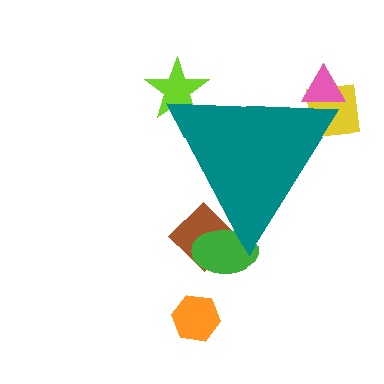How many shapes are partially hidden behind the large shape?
5 shapes are partially hidden.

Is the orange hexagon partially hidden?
No, the orange hexagon is fully visible.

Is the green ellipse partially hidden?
Yes, the green ellipse is partially hidden behind the teal triangle.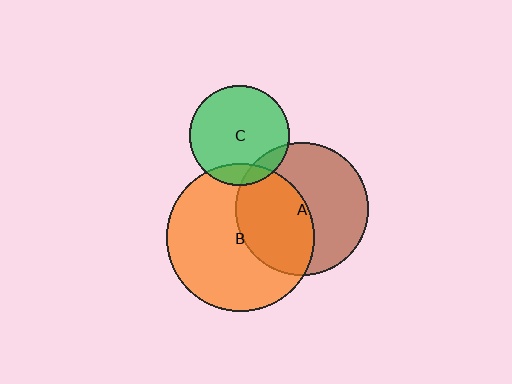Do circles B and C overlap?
Yes.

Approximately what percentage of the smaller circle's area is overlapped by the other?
Approximately 15%.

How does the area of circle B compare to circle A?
Approximately 1.2 times.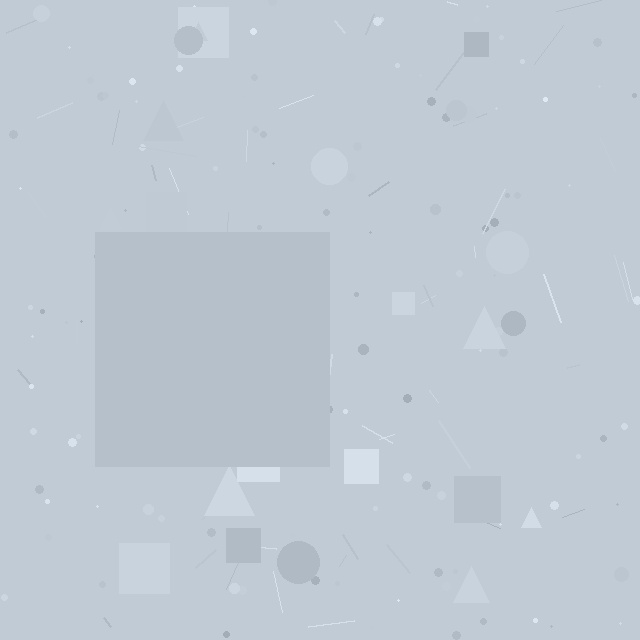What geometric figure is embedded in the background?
A square is embedded in the background.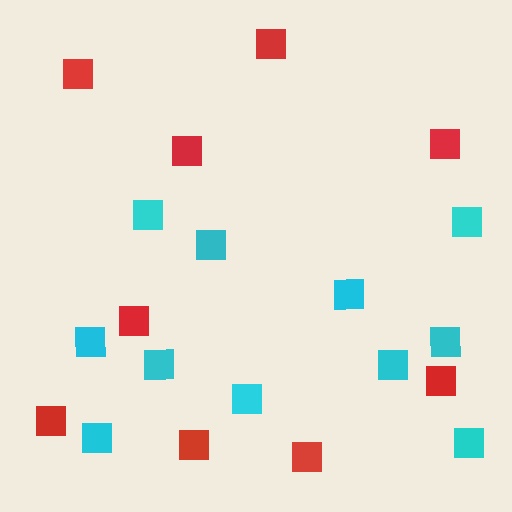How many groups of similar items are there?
There are 2 groups: one group of cyan squares (11) and one group of red squares (9).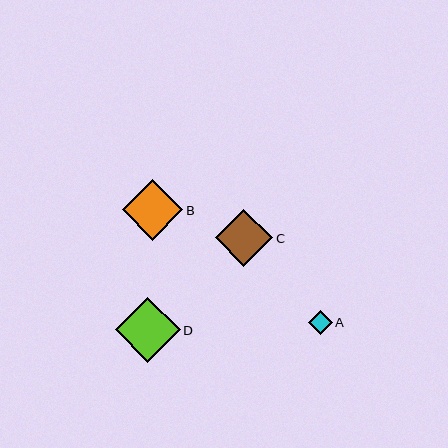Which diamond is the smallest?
Diamond A is the smallest with a size of approximately 24 pixels.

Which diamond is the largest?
Diamond D is the largest with a size of approximately 64 pixels.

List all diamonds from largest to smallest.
From largest to smallest: D, B, C, A.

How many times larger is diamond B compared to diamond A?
Diamond B is approximately 2.6 times the size of diamond A.